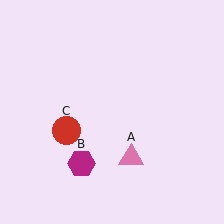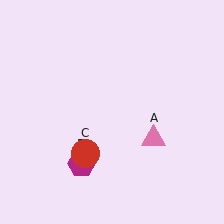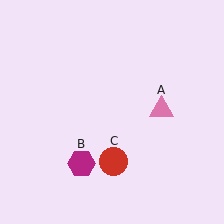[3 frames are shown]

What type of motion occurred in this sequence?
The pink triangle (object A), red circle (object C) rotated counterclockwise around the center of the scene.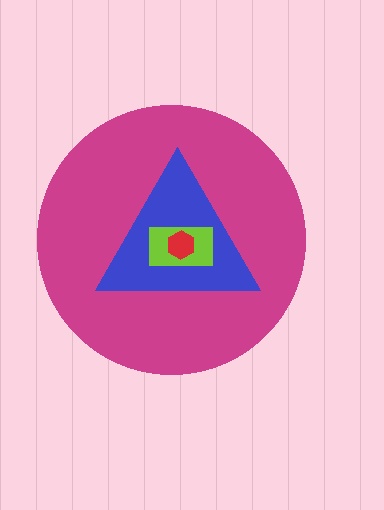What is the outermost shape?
The magenta circle.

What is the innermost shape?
The red hexagon.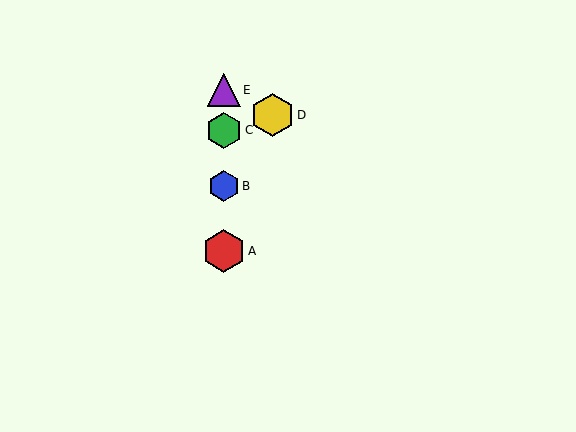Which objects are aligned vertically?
Objects A, B, C, E are aligned vertically.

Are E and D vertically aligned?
No, E is at x≈224 and D is at x≈272.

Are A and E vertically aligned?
Yes, both are at x≈224.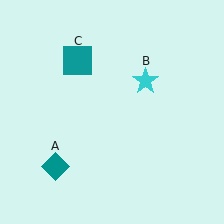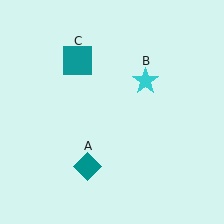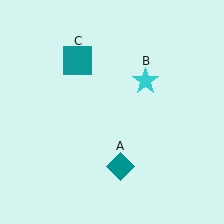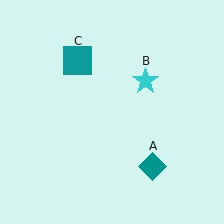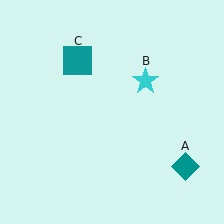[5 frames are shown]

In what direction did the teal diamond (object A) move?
The teal diamond (object A) moved right.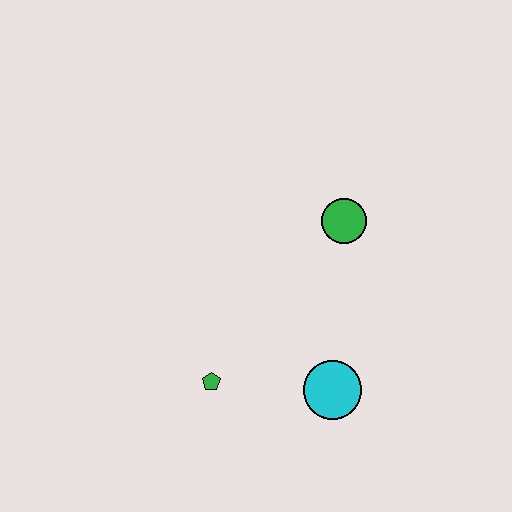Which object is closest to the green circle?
The cyan circle is closest to the green circle.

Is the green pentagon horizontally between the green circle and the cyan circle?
No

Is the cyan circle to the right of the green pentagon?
Yes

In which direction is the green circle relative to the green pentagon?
The green circle is above the green pentagon.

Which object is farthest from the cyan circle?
The green circle is farthest from the cyan circle.